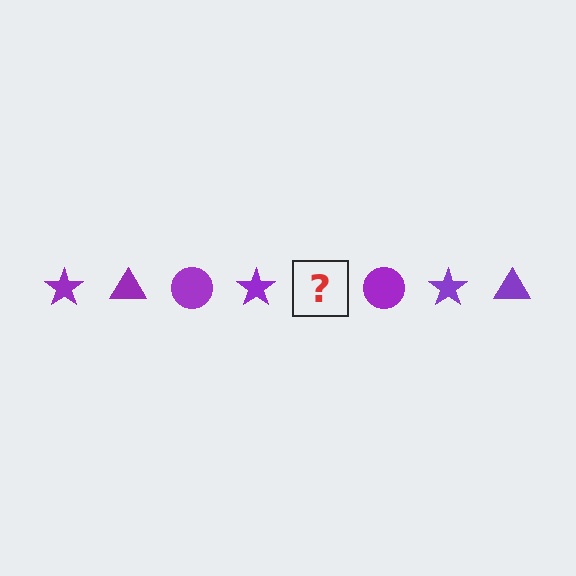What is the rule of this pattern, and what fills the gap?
The rule is that the pattern cycles through star, triangle, circle shapes in purple. The gap should be filled with a purple triangle.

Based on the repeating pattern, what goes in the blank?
The blank should be a purple triangle.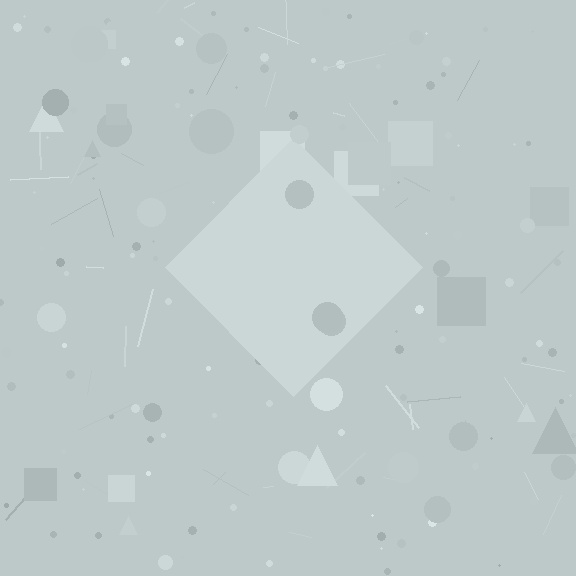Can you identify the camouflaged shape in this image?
The camouflaged shape is a diamond.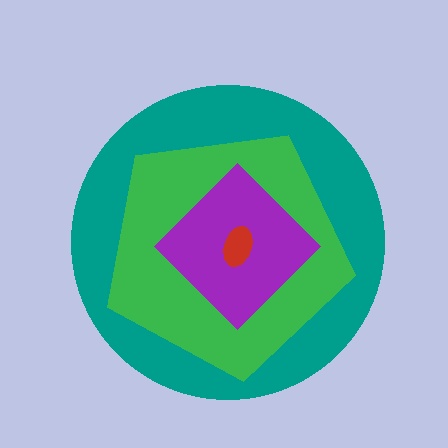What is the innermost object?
The red ellipse.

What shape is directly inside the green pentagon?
The purple diamond.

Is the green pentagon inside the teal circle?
Yes.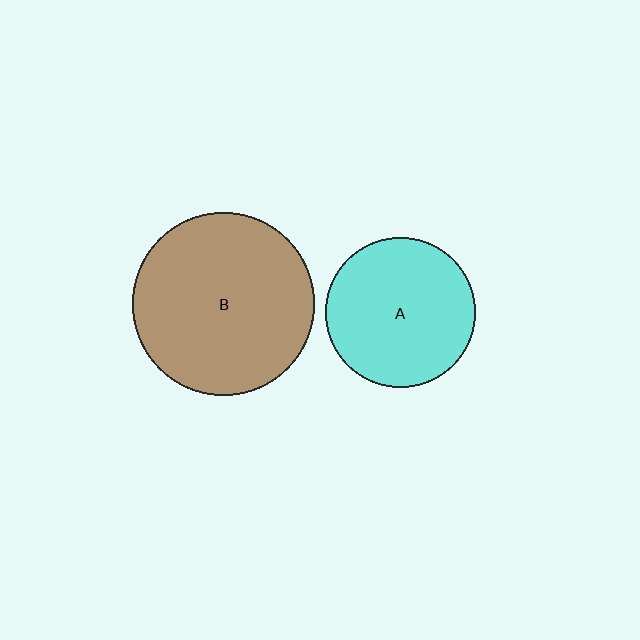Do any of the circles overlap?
No, none of the circles overlap.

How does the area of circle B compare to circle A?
Approximately 1.5 times.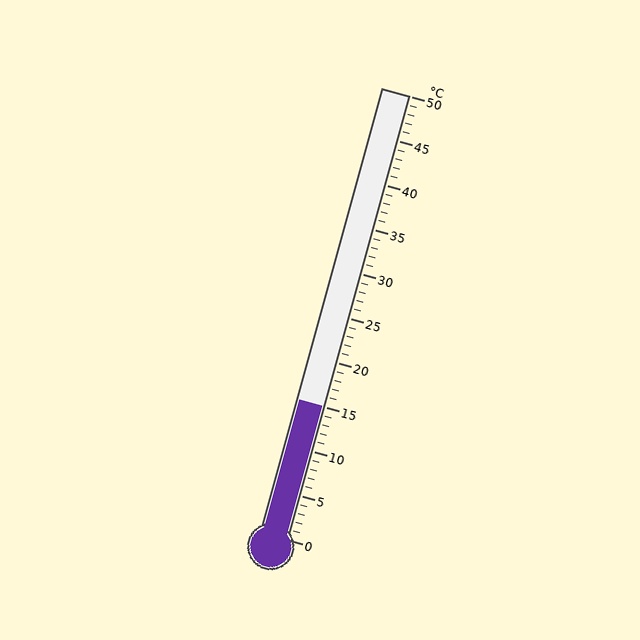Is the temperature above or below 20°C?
The temperature is below 20°C.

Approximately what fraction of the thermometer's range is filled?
The thermometer is filled to approximately 30% of its range.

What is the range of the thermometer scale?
The thermometer scale ranges from 0°C to 50°C.